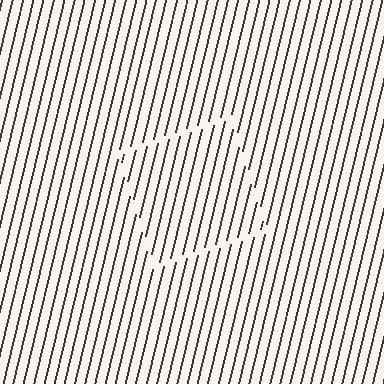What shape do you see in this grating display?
An illusory square. The interior of the shape contains the same grating, shifted by half a period — the contour is defined by the phase discontinuity where line-ends from the inner and outer gratings abut.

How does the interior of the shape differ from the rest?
The interior of the shape contains the same grating, shifted by half a period — the contour is defined by the phase discontinuity where line-ends from the inner and outer gratings abut.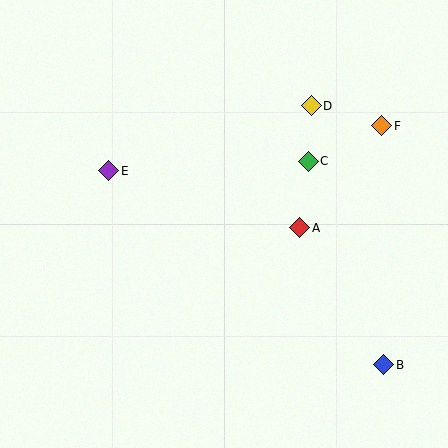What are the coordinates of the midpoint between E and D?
The midpoint between E and D is at (210, 138).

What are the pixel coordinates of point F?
Point F is at (382, 126).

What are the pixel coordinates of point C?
Point C is at (308, 161).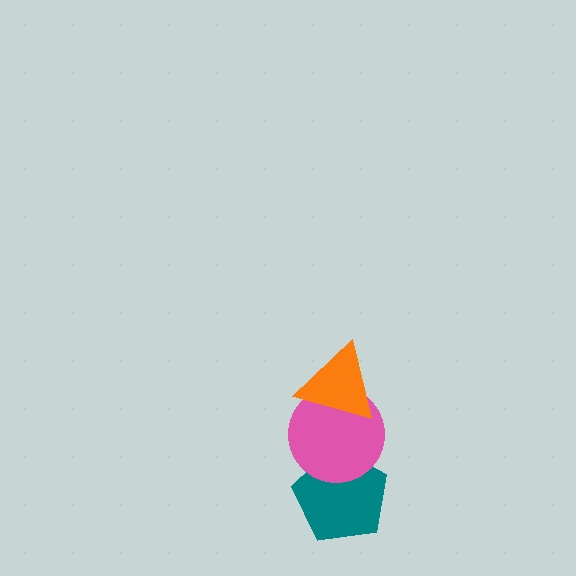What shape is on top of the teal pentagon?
The pink circle is on top of the teal pentagon.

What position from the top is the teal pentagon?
The teal pentagon is 3rd from the top.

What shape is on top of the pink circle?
The orange triangle is on top of the pink circle.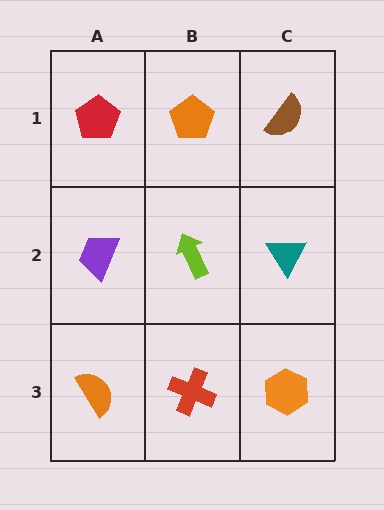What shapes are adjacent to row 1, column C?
A teal triangle (row 2, column C), an orange pentagon (row 1, column B).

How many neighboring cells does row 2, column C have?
3.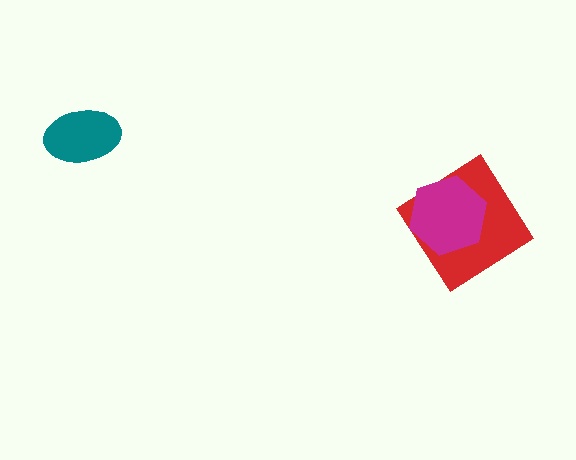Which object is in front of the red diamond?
The magenta hexagon is in front of the red diamond.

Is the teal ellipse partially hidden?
No, no other shape covers it.